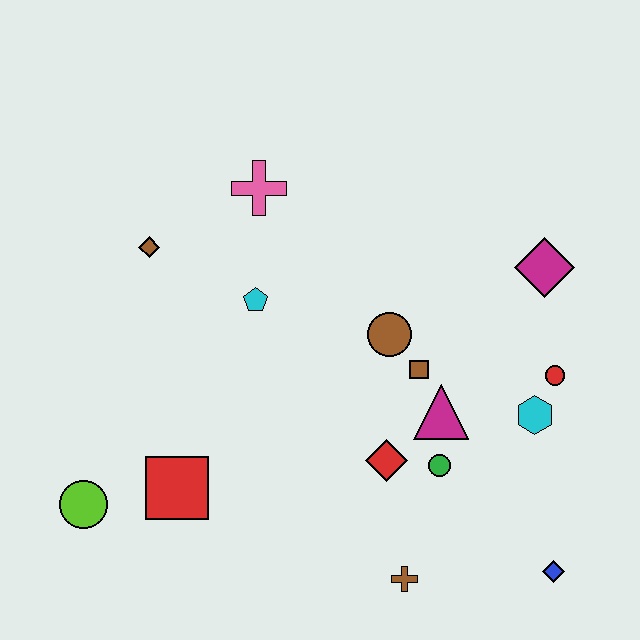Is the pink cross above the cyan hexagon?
Yes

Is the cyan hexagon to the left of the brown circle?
No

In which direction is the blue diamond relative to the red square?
The blue diamond is to the right of the red square.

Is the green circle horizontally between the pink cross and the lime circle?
No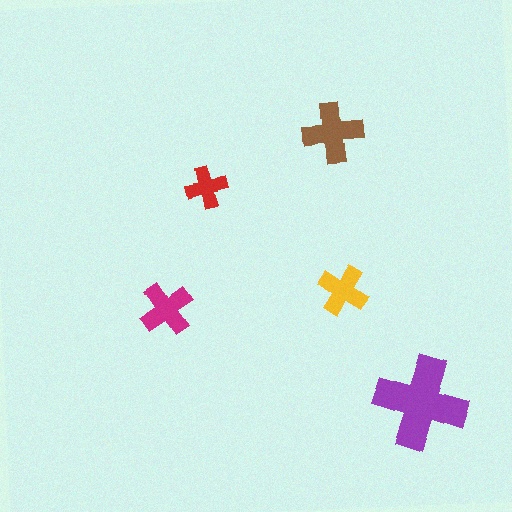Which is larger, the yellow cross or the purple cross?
The purple one.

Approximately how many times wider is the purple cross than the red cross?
About 2 times wider.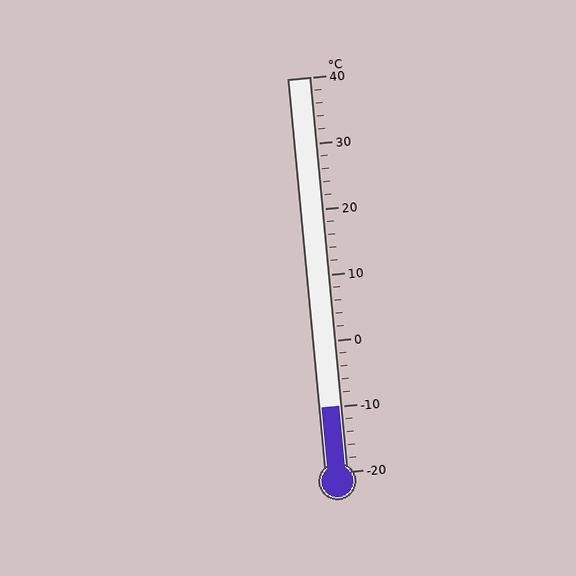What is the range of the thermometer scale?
The thermometer scale ranges from -20°C to 40°C.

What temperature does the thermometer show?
The thermometer shows approximately -10°C.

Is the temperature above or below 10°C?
The temperature is below 10°C.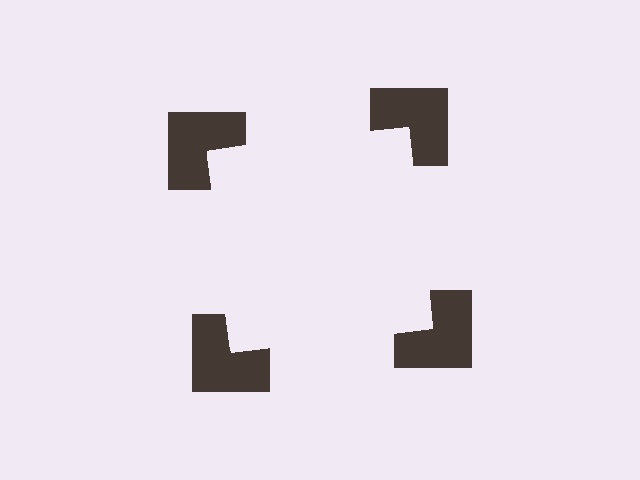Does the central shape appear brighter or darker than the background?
It typically appears slightly brighter than the background, even though no actual brightness change is drawn.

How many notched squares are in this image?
There are 4 — one at each vertex of the illusory square.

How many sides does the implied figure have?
4 sides.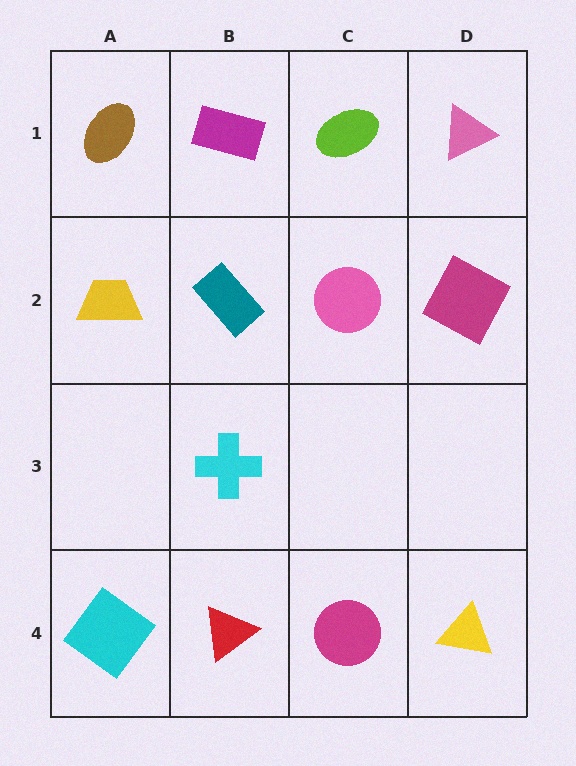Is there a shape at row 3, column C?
No, that cell is empty.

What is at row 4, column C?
A magenta circle.